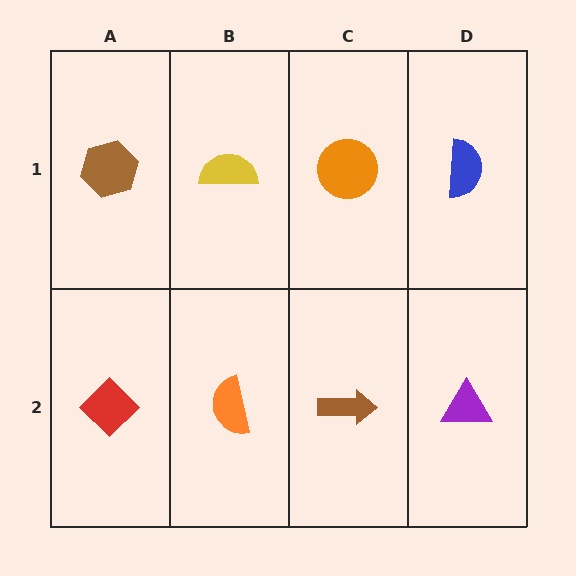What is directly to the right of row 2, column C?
A purple triangle.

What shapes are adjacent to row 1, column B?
An orange semicircle (row 2, column B), a brown hexagon (row 1, column A), an orange circle (row 1, column C).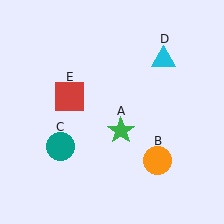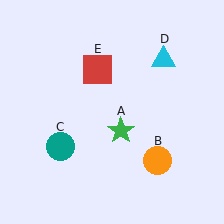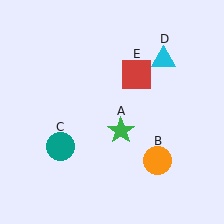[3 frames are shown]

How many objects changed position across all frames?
1 object changed position: red square (object E).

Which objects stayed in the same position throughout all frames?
Green star (object A) and orange circle (object B) and teal circle (object C) and cyan triangle (object D) remained stationary.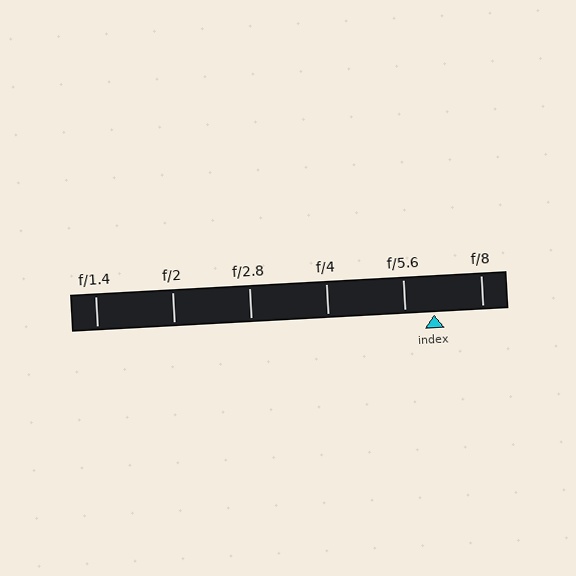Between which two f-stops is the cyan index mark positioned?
The index mark is between f/5.6 and f/8.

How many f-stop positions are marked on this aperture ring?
There are 6 f-stop positions marked.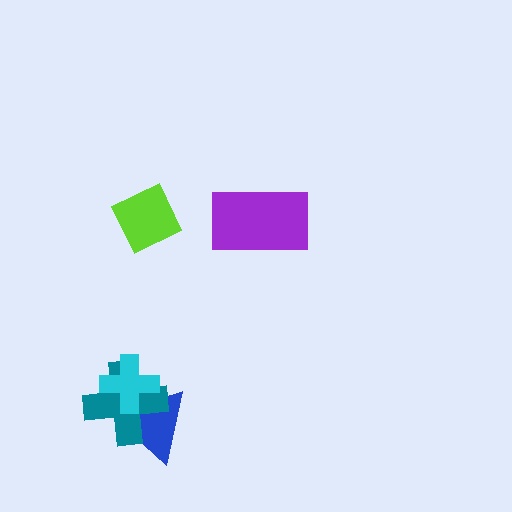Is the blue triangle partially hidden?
Yes, it is partially covered by another shape.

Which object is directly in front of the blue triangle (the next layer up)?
The teal cross is directly in front of the blue triangle.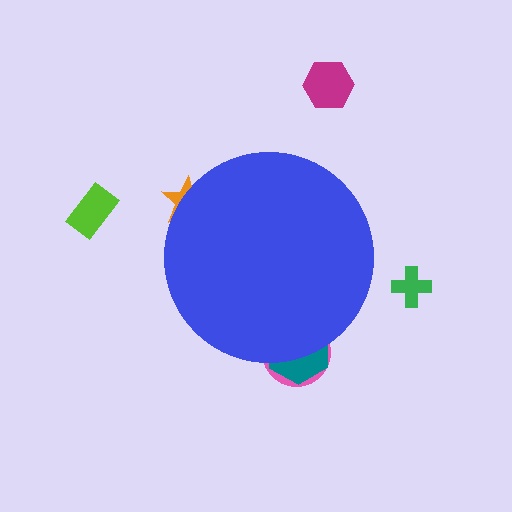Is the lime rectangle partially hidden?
No, the lime rectangle is fully visible.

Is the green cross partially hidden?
No, the green cross is fully visible.